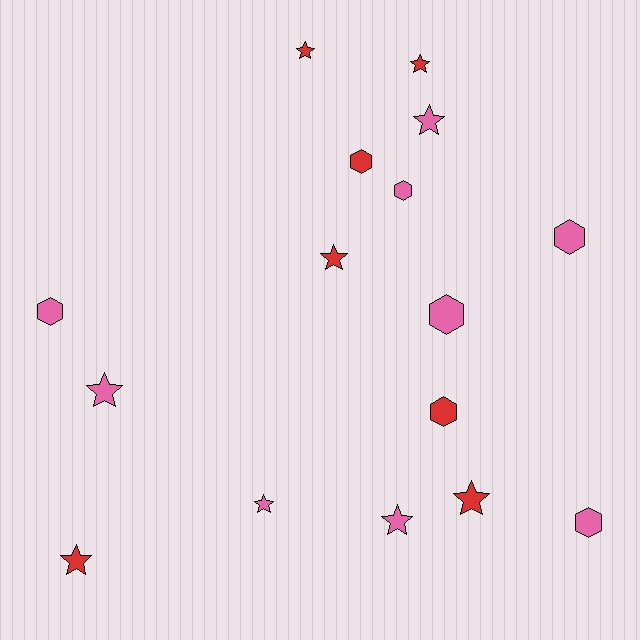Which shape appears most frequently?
Star, with 9 objects.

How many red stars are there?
There are 5 red stars.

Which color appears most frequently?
Pink, with 9 objects.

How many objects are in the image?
There are 16 objects.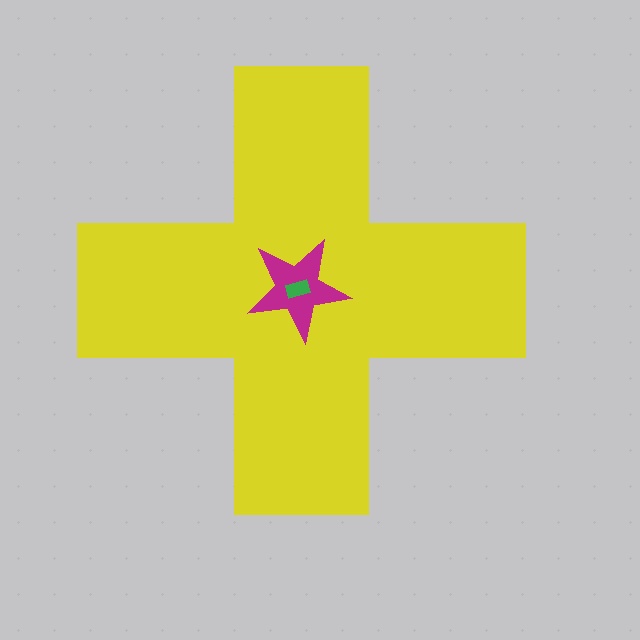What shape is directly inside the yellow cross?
The magenta star.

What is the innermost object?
The green rectangle.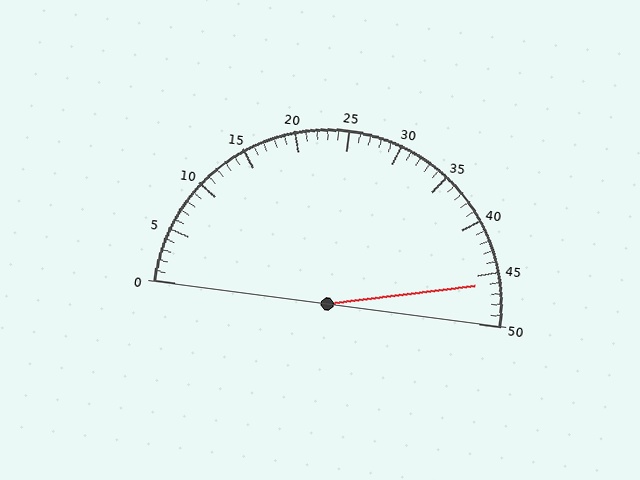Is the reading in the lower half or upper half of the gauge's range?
The reading is in the upper half of the range (0 to 50).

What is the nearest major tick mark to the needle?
The nearest major tick mark is 45.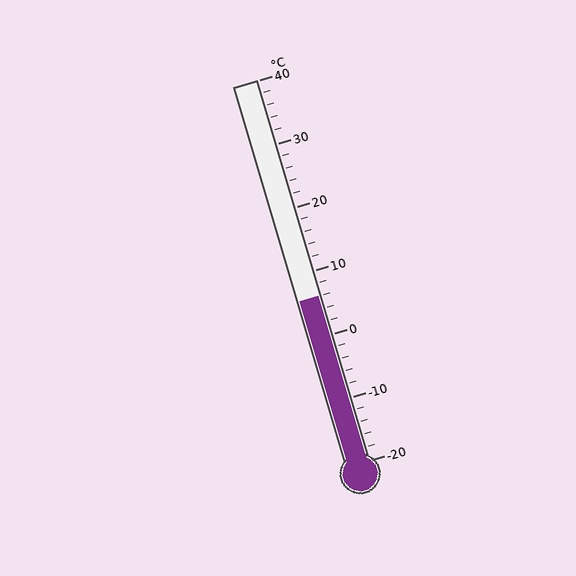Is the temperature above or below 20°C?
The temperature is below 20°C.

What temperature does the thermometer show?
The thermometer shows approximately 6°C.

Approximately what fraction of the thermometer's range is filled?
The thermometer is filled to approximately 45% of its range.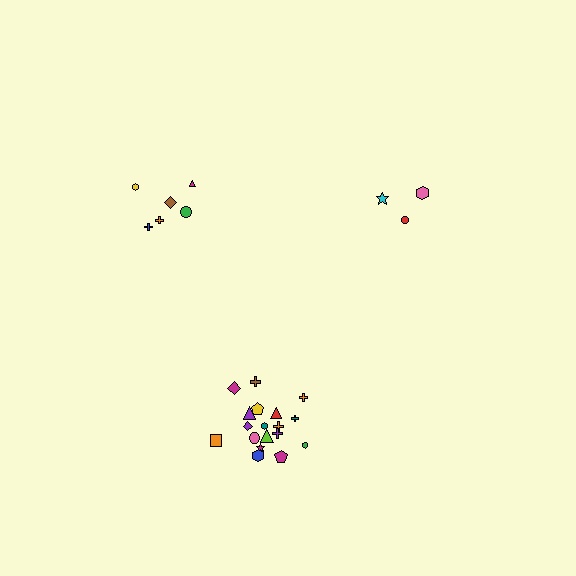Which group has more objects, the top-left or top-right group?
The top-left group.